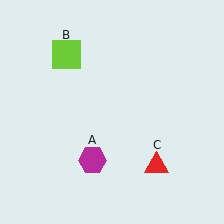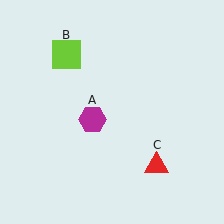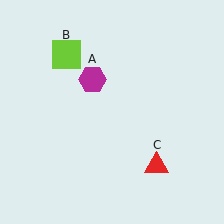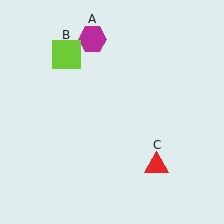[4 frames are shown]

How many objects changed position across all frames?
1 object changed position: magenta hexagon (object A).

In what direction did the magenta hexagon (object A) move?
The magenta hexagon (object A) moved up.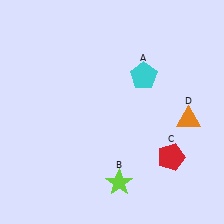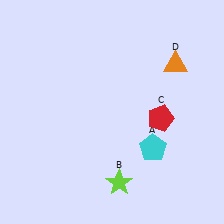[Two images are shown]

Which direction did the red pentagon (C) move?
The red pentagon (C) moved up.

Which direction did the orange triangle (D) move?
The orange triangle (D) moved up.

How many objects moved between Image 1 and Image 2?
3 objects moved between the two images.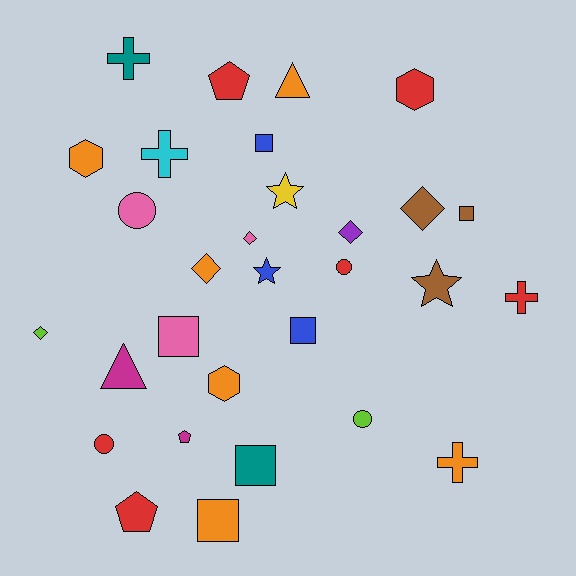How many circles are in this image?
There are 4 circles.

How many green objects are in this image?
There are no green objects.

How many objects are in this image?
There are 30 objects.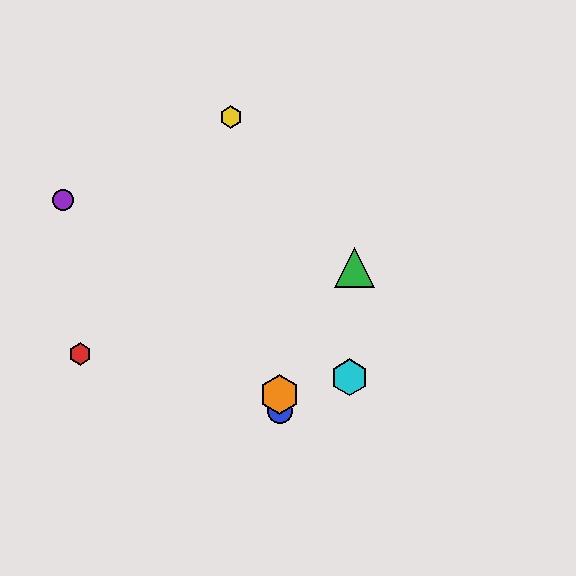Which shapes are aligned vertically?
The blue circle, the orange hexagon are aligned vertically.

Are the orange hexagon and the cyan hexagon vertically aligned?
No, the orange hexagon is at x≈280 and the cyan hexagon is at x≈350.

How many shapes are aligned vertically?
2 shapes (the blue circle, the orange hexagon) are aligned vertically.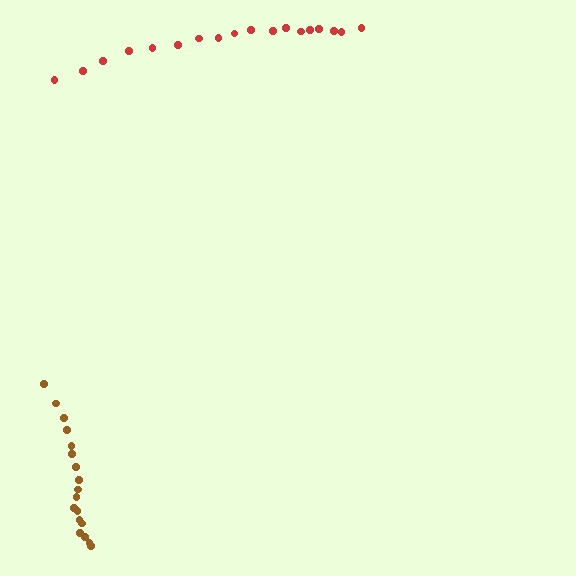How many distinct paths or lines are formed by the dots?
There are 2 distinct paths.